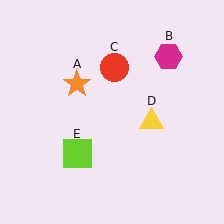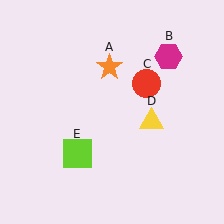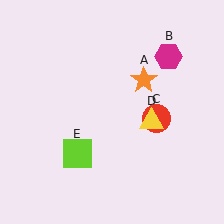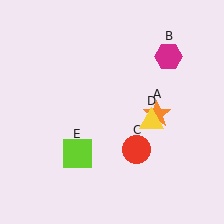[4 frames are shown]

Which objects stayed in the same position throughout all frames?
Magenta hexagon (object B) and yellow triangle (object D) and lime square (object E) remained stationary.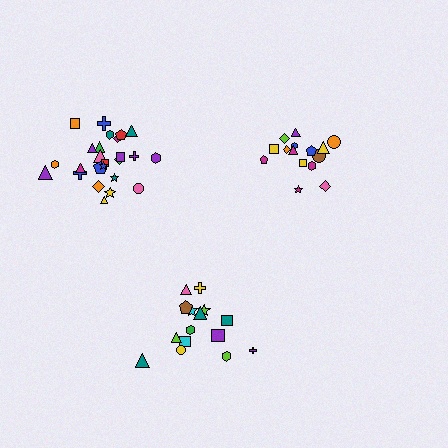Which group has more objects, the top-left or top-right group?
The top-left group.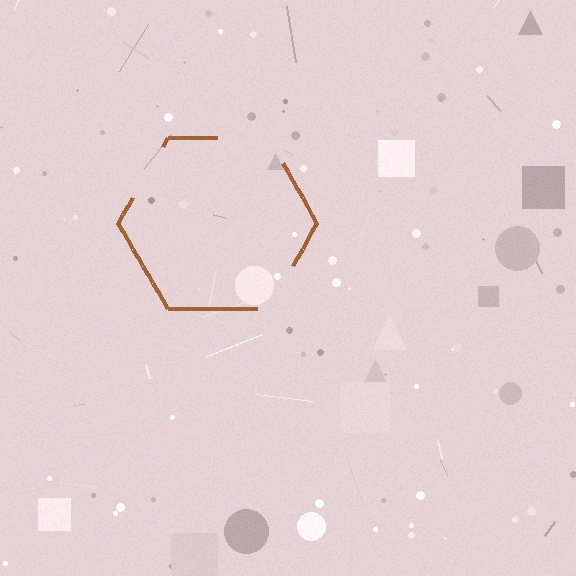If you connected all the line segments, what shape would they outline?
They would outline a hexagon.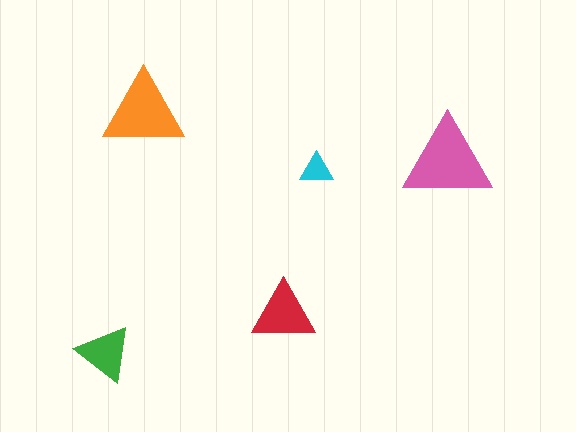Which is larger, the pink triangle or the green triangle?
The pink one.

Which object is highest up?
The orange triangle is topmost.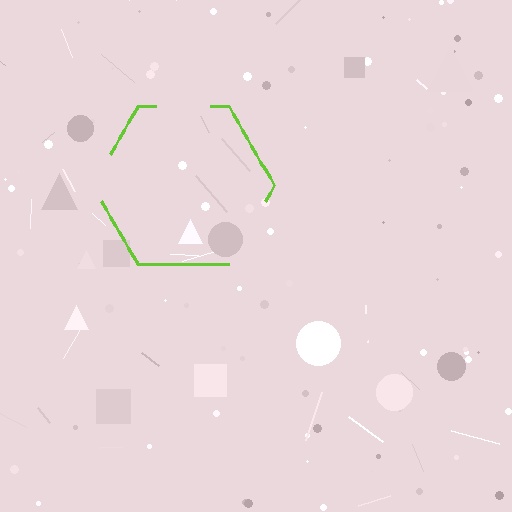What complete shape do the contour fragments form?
The contour fragments form a hexagon.